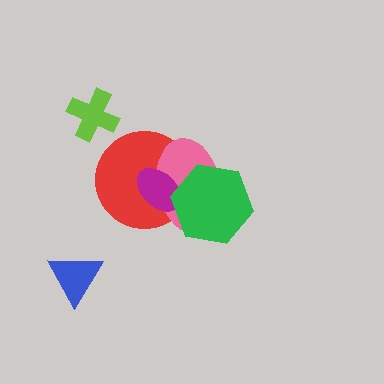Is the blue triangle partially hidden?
No, no other shape covers it.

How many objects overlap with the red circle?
3 objects overlap with the red circle.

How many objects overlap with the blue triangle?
0 objects overlap with the blue triangle.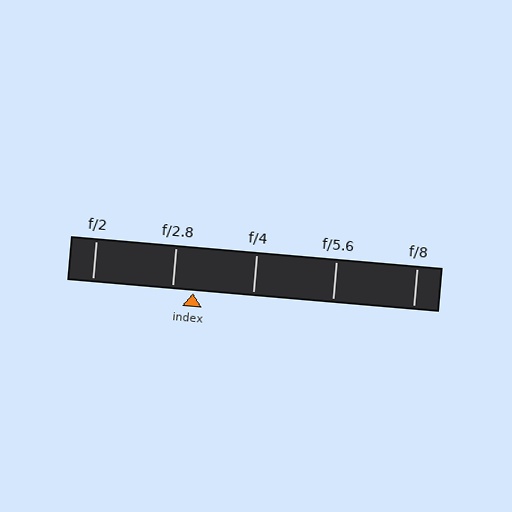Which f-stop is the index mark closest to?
The index mark is closest to f/2.8.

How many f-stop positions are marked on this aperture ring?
There are 5 f-stop positions marked.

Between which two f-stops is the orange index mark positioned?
The index mark is between f/2.8 and f/4.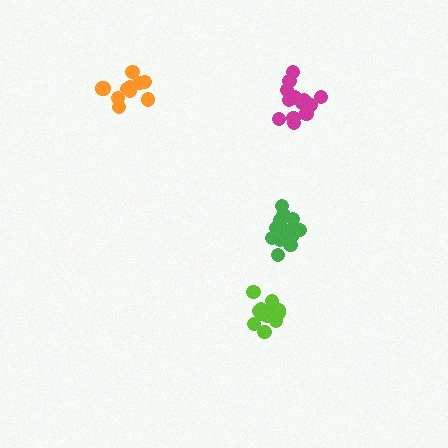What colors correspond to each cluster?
The clusters are colored: green, magenta, lime, orange.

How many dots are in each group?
Group 1: 15 dots, Group 2: 15 dots, Group 3: 13 dots, Group 4: 11 dots (54 total).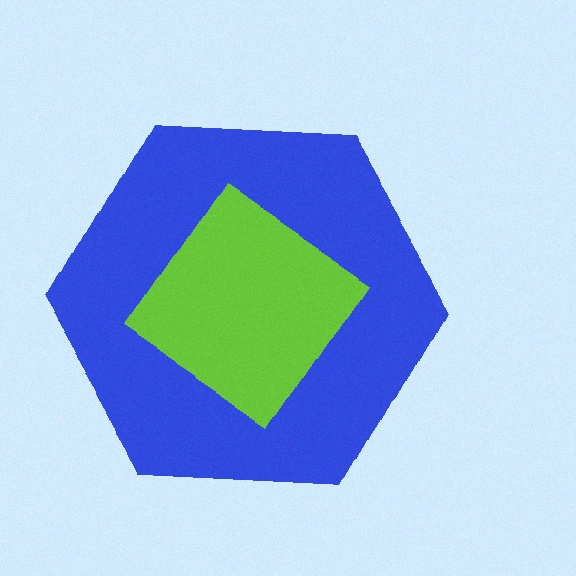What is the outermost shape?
The blue hexagon.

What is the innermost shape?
The lime diamond.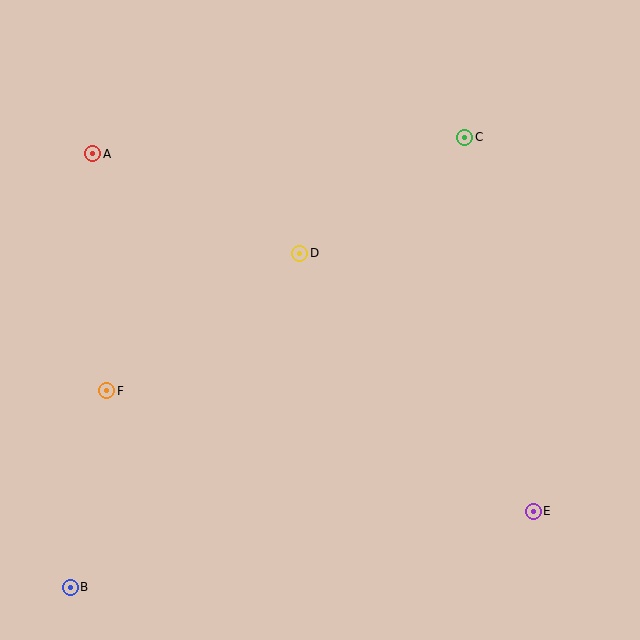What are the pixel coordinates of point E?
Point E is at (533, 511).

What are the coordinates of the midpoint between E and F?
The midpoint between E and F is at (320, 451).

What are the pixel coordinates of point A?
Point A is at (93, 154).